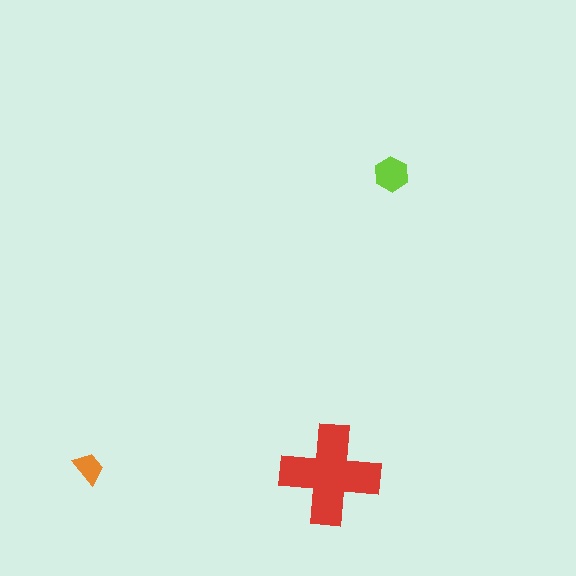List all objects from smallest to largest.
The orange trapezoid, the lime hexagon, the red cross.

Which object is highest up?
The lime hexagon is topmost.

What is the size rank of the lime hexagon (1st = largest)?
2nd.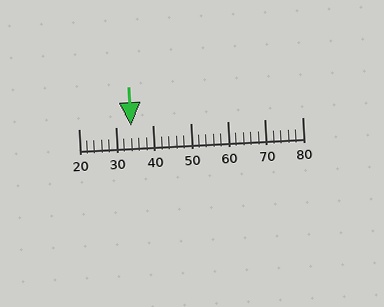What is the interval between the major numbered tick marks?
The major tick marks are spaced 10 units apart.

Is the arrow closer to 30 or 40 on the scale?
The arrow is closer to 30.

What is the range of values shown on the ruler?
The ruler shows values from 20 to 80.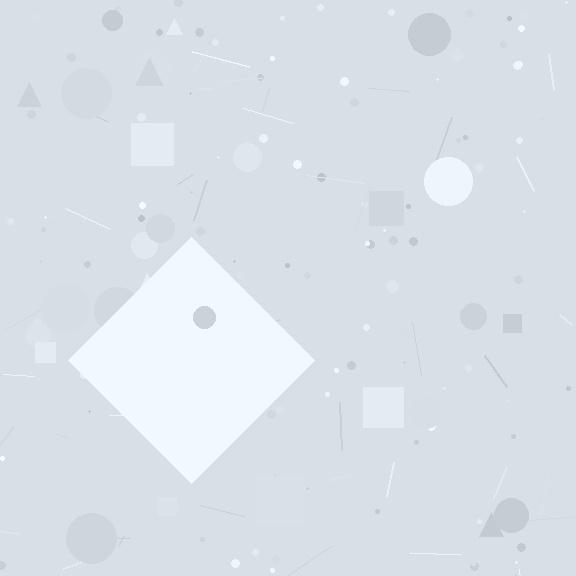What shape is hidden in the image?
A diamond is hidden in the image.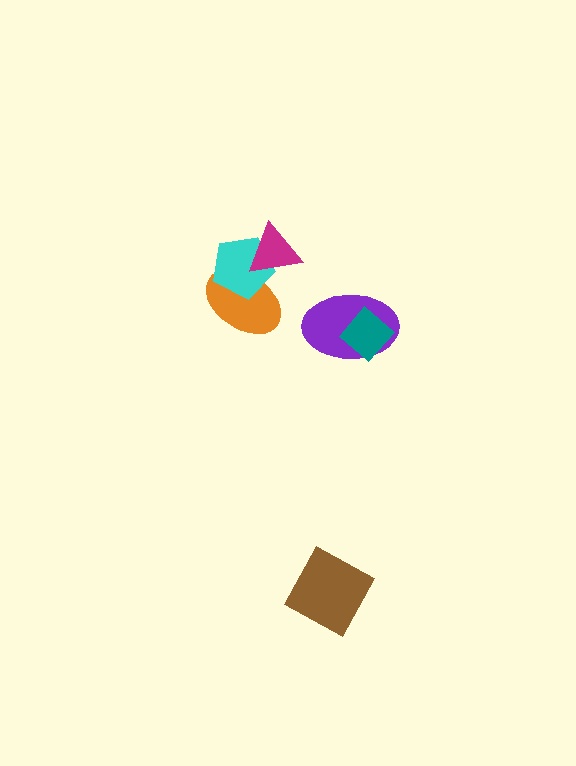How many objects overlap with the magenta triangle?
2 objects overlap with the magenta triangle.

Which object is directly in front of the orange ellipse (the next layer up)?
The cyan pentagon is directly in front of the orange ellipse.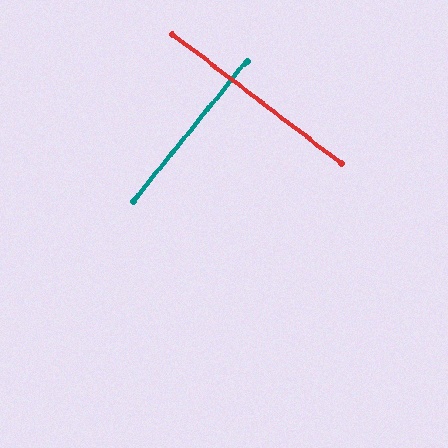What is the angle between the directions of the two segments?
Approximately 88 degrees.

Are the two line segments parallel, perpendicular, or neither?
Perpendicular — they meet at approximately 88°.